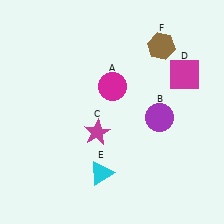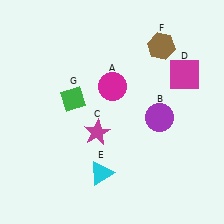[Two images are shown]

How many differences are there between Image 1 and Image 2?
There is 1 difference between the two images.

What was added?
A green diamond (G) was added in Image 2.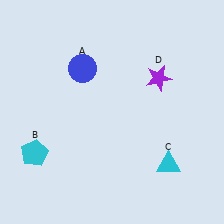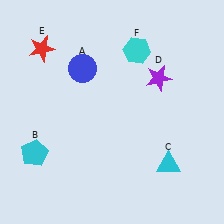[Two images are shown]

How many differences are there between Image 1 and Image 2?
There are 2 differences between the two images.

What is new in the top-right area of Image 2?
A cyan hexagon (F) was added in the top-right area of Image 2.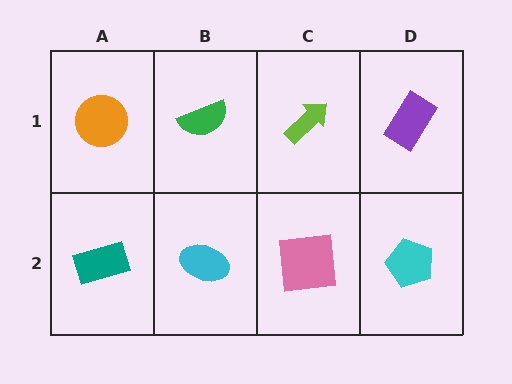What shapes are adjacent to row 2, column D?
A purple rectangle (row 1, column D), a pink square (row 2, column C).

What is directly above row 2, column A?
An orange circle.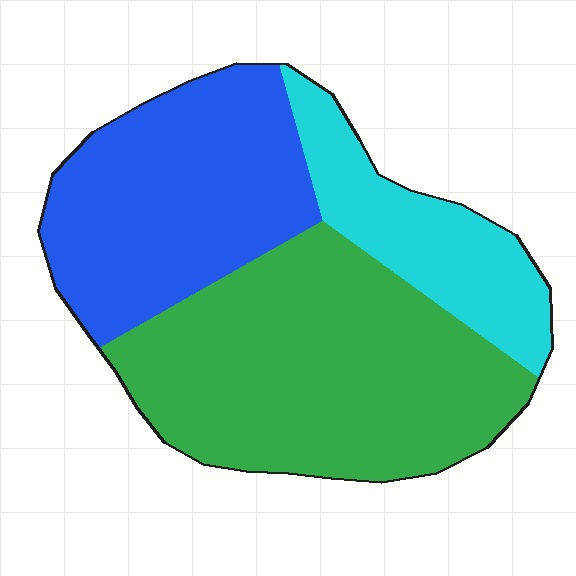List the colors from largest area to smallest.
From largest to smallest: green, blue, cyan.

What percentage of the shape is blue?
Blue covers roughly 35% of the shape.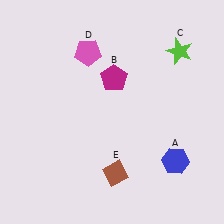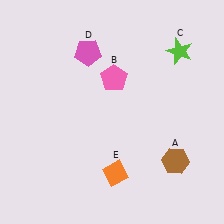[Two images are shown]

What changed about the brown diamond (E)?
In Image 1, E is brown. In Image 2, it changed to orange.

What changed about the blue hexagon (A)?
In Image 1, A is blue. In Image 2, it changed to brown.